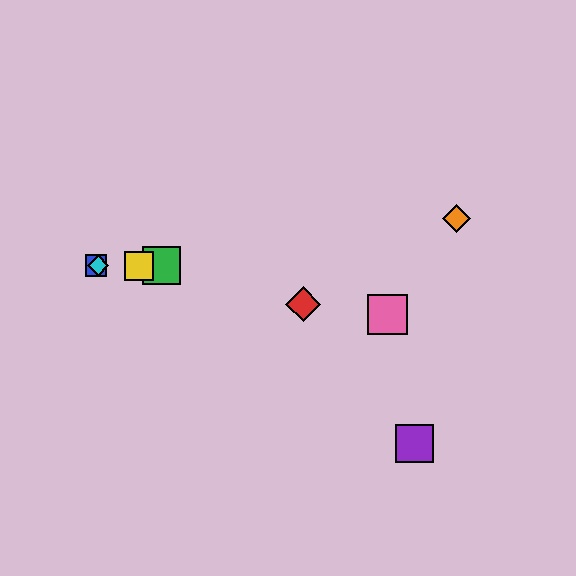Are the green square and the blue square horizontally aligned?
Yes, both are at y≈266.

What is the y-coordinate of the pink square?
The pink square is at y≈315.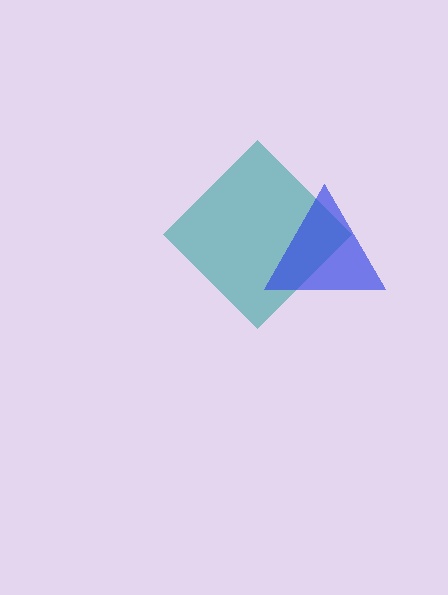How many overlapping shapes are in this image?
There are 2 overlapping shapes in the image.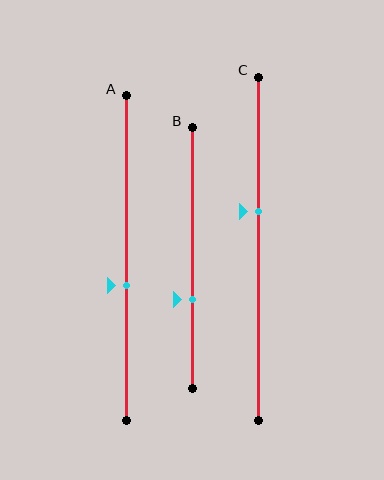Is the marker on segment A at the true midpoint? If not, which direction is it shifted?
No, the marker on segment A is shifted downward by about 9% of the segment length.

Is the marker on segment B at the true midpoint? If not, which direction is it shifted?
No, the marker on segment B is shifted downward by about 16% of the segment length.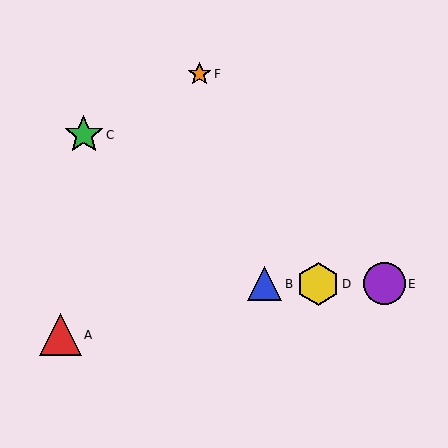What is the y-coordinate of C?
Object C is at y≈135.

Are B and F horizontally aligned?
No, B is at y≈284 and F is at y≈74.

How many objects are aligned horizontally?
3 objects (B, D, E) are aligned horizontally.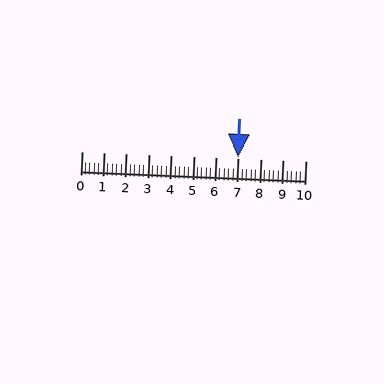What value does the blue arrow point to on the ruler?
The blue arrow points to approximately 7.0.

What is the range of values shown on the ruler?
The ruler shows values from 0 to 10.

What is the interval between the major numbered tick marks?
The major tick marks are spaced 1 units apart.